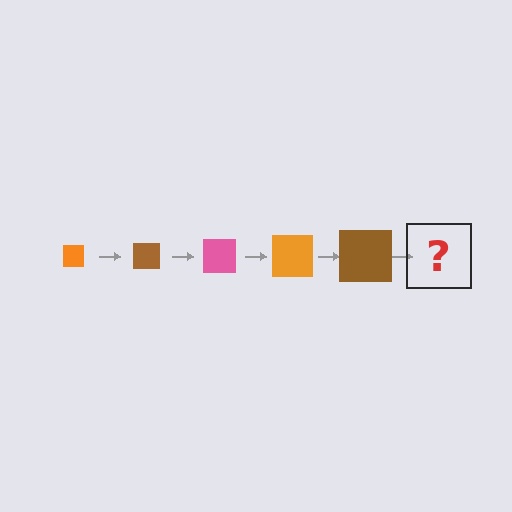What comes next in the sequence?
The next element should be a pink square, larger than the previous one.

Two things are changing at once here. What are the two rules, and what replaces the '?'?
The two rules are that the square grows larger each step and the color cycles through orange, brown, and pink. The '?' should be a pink square, larger than the previous one.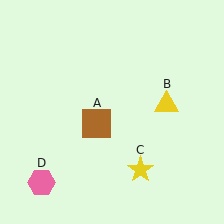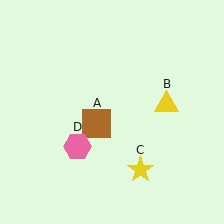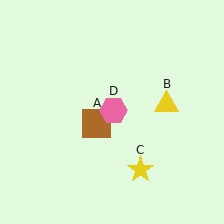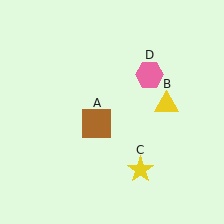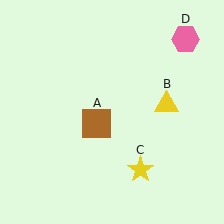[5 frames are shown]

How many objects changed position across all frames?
1 object changed position: pink hexagon (object D).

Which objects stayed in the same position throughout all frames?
Brown square (object A) and yellow triangle (object B) and yellow star (object C) remained stationary.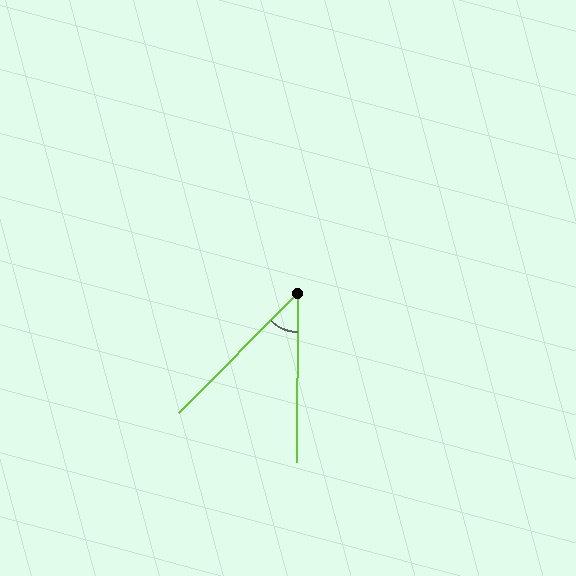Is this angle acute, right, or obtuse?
It is acute.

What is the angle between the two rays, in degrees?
Approximately 44 degrees.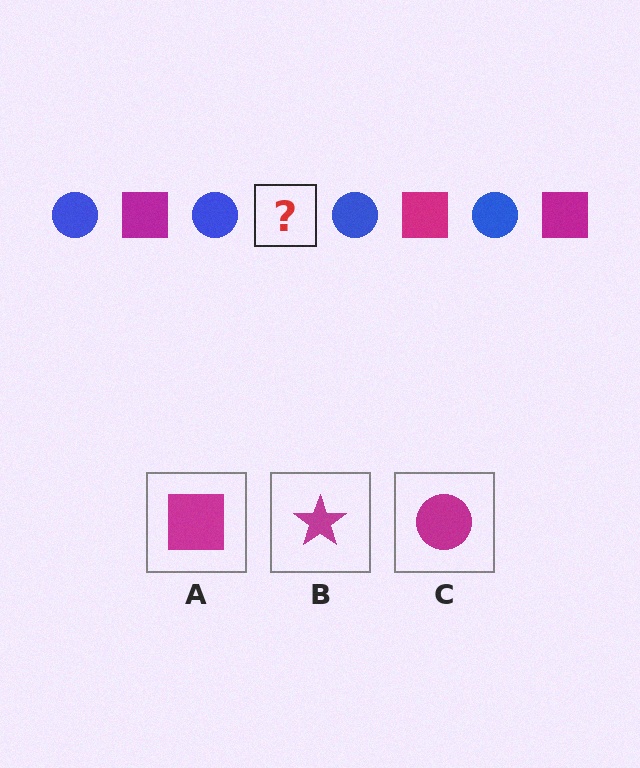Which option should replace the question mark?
Option A.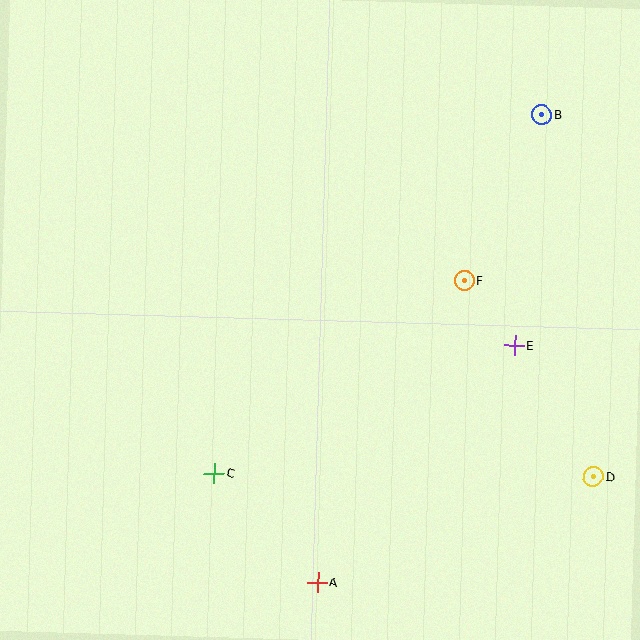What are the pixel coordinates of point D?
Point D is at (593, 477).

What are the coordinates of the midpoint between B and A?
The midpoint between B and A is at (430, 349).